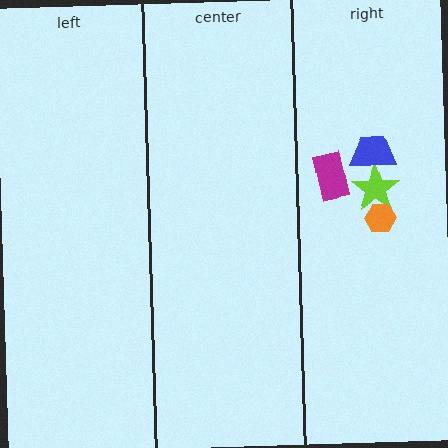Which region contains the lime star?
The right region.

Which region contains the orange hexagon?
The right region.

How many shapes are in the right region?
4.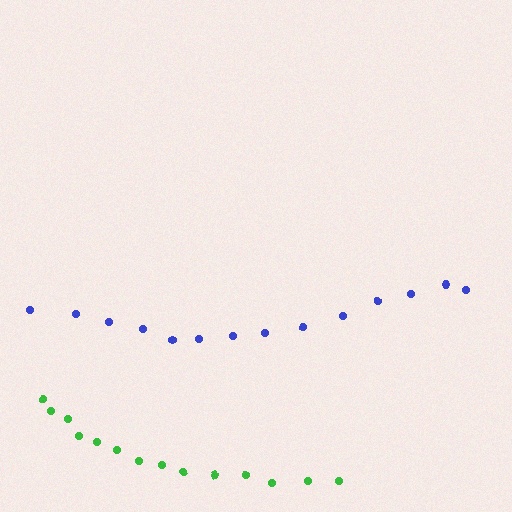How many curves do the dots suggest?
There are 2 distinct paths.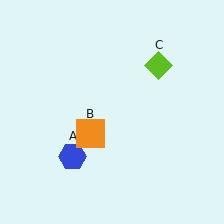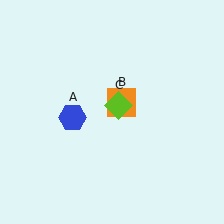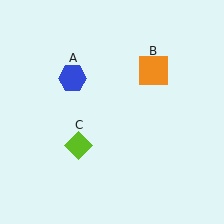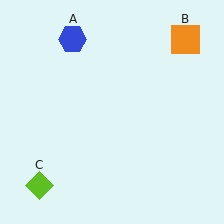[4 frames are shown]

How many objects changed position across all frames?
3 objects changed position: blue hexagon (object A), orange square (object B), lime diamond (object C).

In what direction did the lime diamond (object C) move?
The lime diamond (object C) moved down and to the left.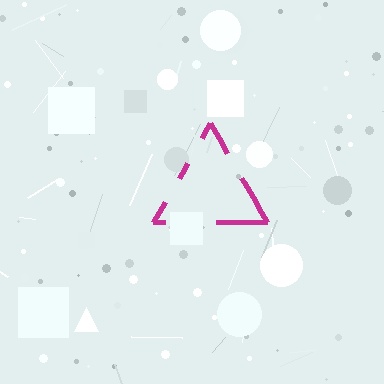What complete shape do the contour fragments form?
The contour fragments form a triangle.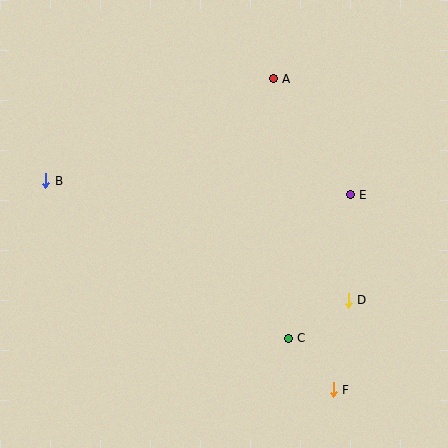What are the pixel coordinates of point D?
Point D is at (348, 300).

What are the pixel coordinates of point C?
Point C is at (288, 338).